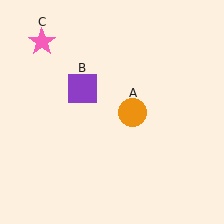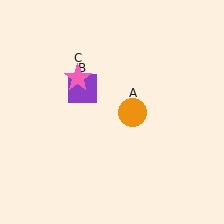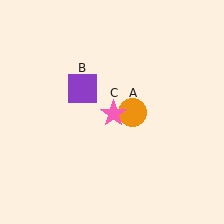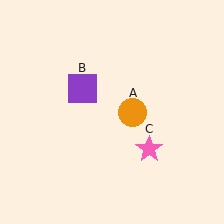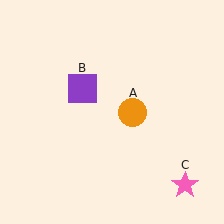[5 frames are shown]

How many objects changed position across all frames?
1 object changed position: pink star (object C).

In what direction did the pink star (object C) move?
The pink star (object C) moved down and to the right.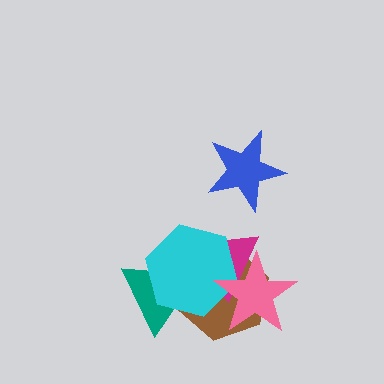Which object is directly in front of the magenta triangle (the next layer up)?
The teal triangle is directly in front of the magenta triangle.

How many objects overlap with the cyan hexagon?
4 objects overlap with the cyan hexagon.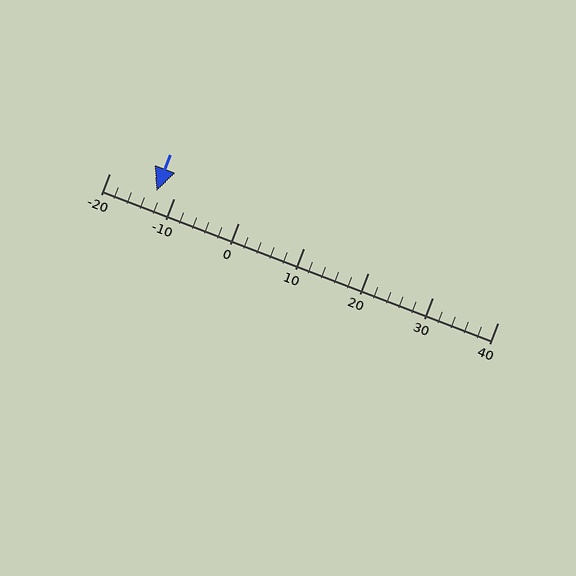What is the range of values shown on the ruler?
The ruler shows values from -20 to 40.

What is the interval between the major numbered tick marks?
The major tick marks are spaced 10 units apart.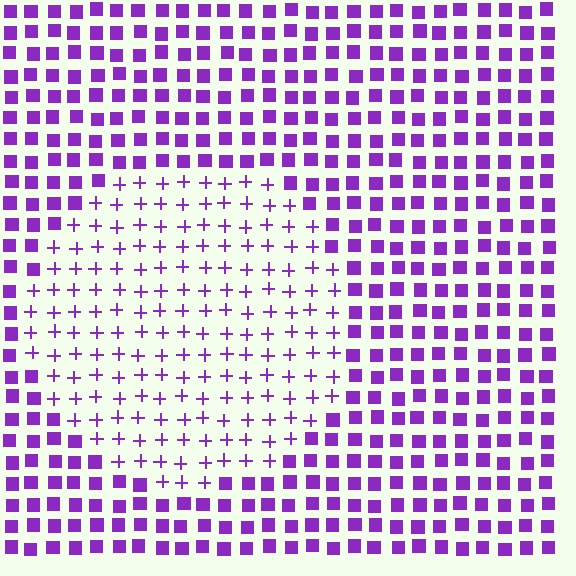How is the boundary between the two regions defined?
The boundary is defined by a change in element shape: plus signs inside vs. squares outside. All elements share the same color and spacing.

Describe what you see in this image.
The image is filled with small purple elements arranged in a uniform grid. A circle-shaped region contains plus signs, while the surrounding area contains squares. The boundary is defined purely by the change in element shape.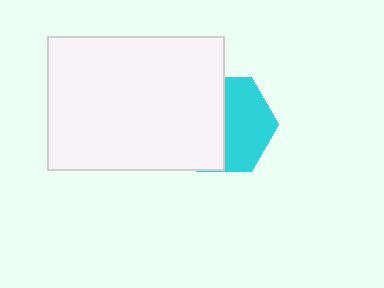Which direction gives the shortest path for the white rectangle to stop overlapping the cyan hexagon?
Moving left gives the shortest separation.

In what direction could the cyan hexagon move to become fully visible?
The cyan hexagon could move right. That would shift it out from behind the white rectangle entirely.